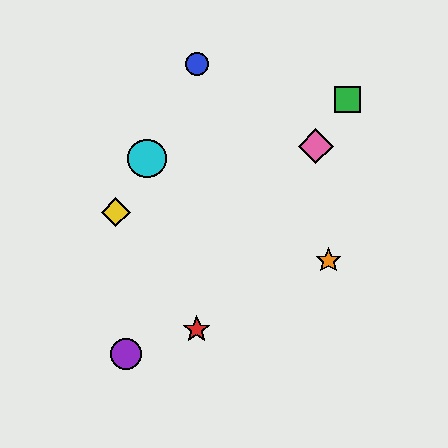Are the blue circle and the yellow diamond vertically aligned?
No, the blue circle is at x≈197 and the yellow diamond is at x≈116.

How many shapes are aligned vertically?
2 shapes (the red star, the blue circle) are aligned vertically.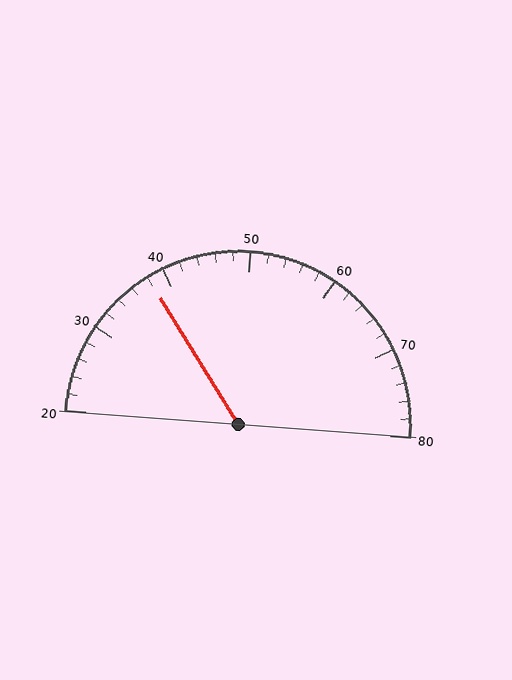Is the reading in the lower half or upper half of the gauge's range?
The reading is in the lower half of the range (20 to 80).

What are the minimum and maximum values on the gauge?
The gauge ranges from 20 to 80.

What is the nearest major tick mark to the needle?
The nearest major tick mark is 40.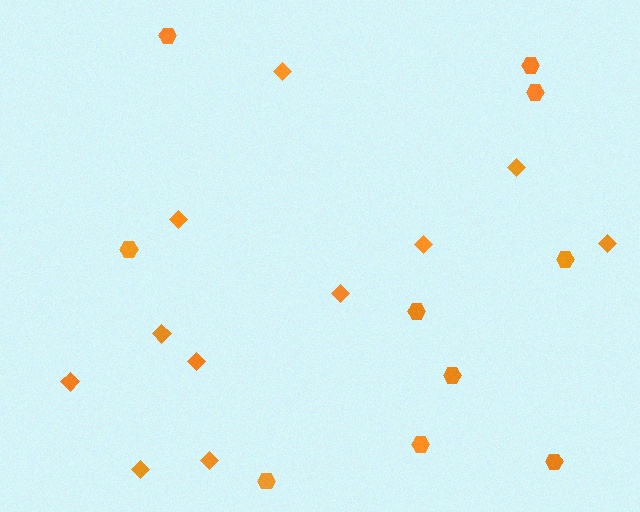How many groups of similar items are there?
There are 2 groups: one group of hexagons (10) and one group of diamonds (11).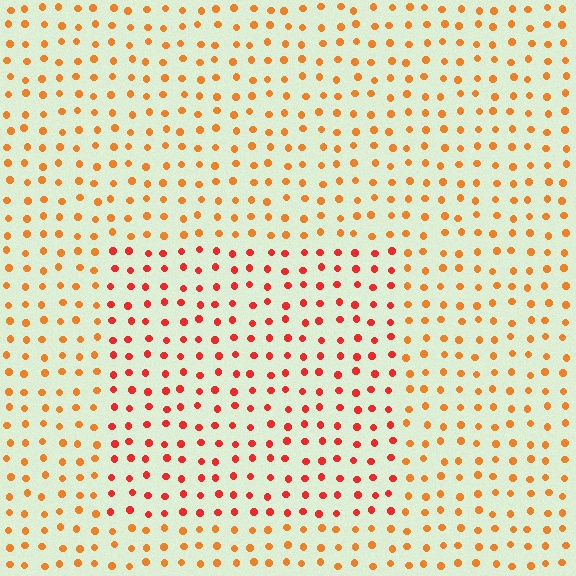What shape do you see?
I see a rectangle.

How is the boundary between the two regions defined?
The boundary is defined purely by a slight shift in hue (about 28 degrees). Spacing, size, and orientation are identical on both sides.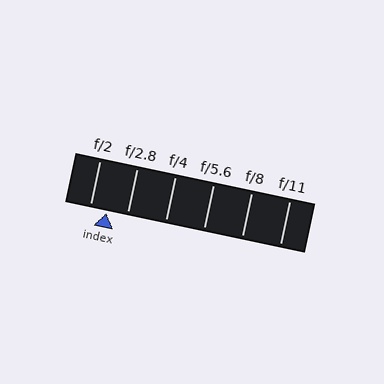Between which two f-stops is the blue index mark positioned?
The index mark is between f/2 and f/2.8.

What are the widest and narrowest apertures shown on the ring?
The widest aperture shown is f/2 and the narrowest is f/11.